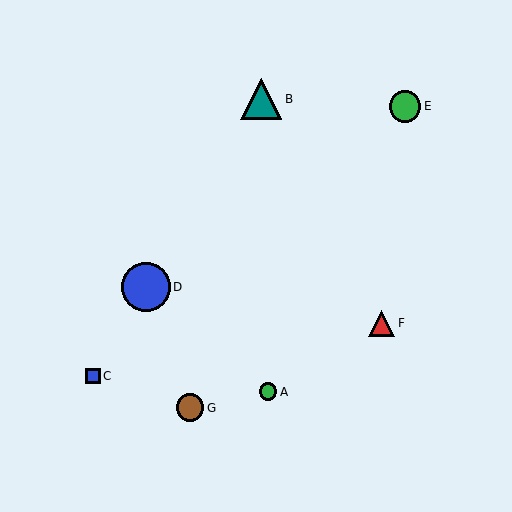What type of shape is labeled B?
Shape B is a teal triangle.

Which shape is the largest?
The blue circle (labeled D) is the largest.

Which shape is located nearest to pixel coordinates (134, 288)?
The blue circle (labeled D) at (146, 287) is nearest to that location.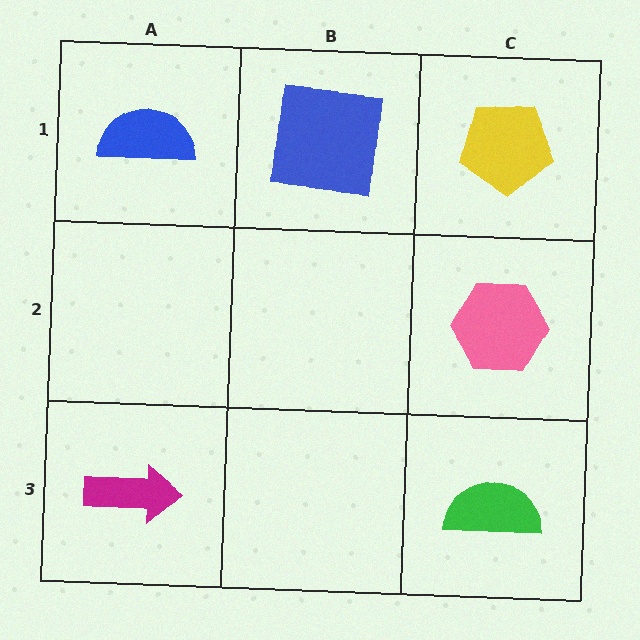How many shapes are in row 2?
1 shape.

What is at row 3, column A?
A magenta arrow.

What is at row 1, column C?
A yellow pentagon.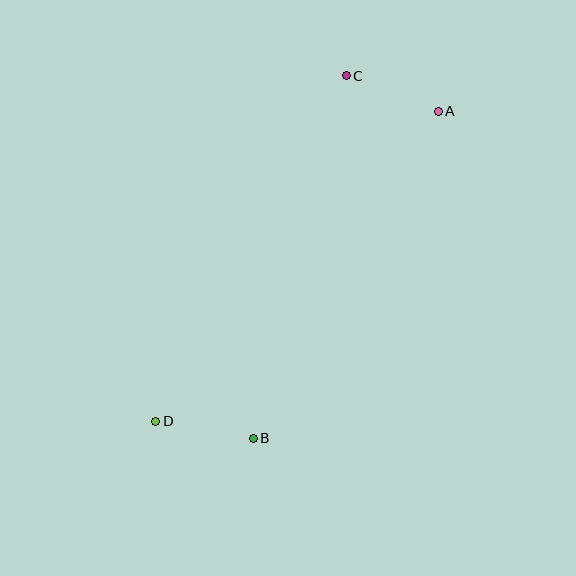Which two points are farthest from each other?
Points A and D are farthest from each other.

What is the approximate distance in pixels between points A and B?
The distance between A and B is approximately 376 pixels.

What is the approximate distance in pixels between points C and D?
The distance between C and D is approximately 395 pixels.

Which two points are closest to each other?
Points B and D are closest to each other.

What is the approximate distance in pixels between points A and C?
The distance between A and C is approximately 99 pixels.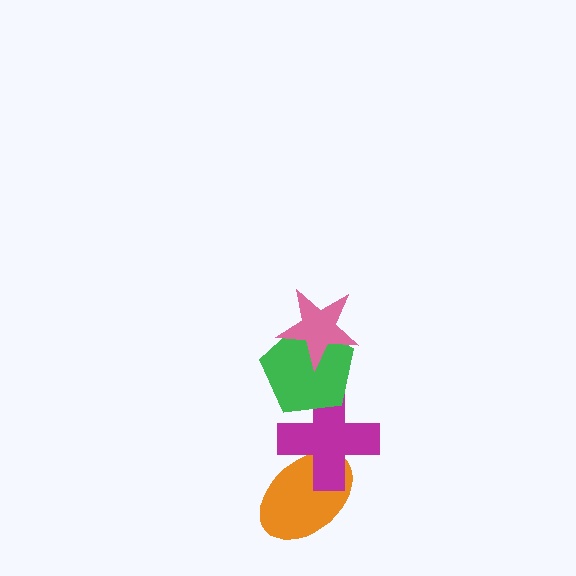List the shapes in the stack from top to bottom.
From top to bottom: the pink star, the green pentagon, the magenta cross, the orange ellipse.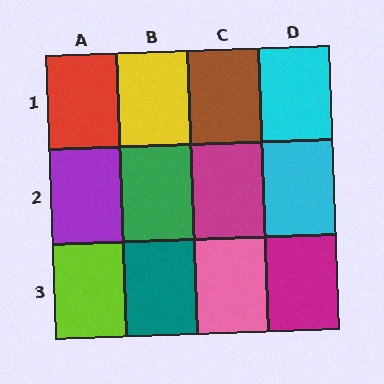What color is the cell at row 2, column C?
Magenta.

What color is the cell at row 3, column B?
Teal.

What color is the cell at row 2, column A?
Purple.